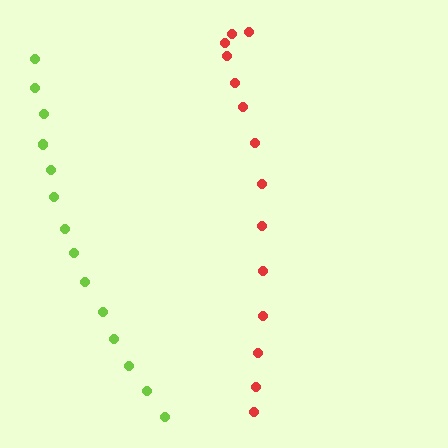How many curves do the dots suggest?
There are 2 distinct paths.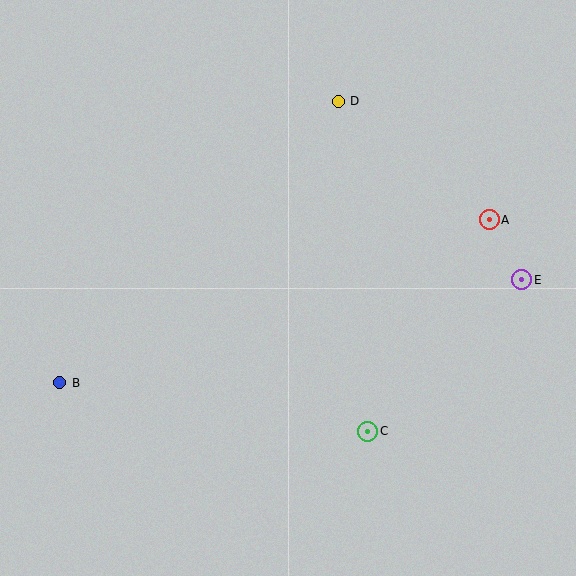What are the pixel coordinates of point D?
Point D is at (338, 101).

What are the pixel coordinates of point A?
Point A is at (489, 220).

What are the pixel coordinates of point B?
Point B is at (60, 383).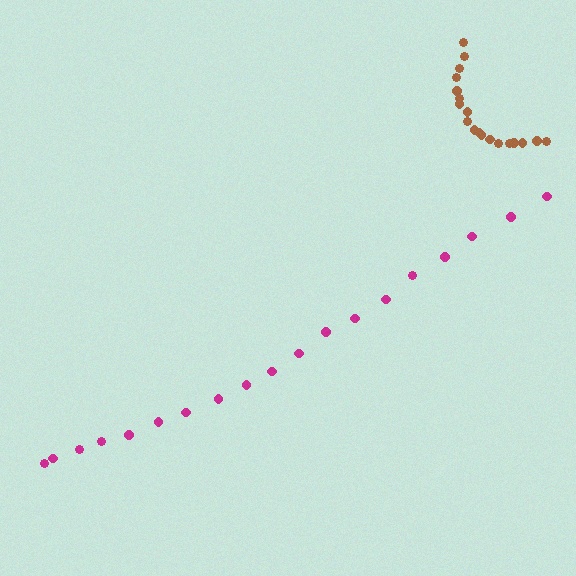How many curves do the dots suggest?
There are 2 distinct paths.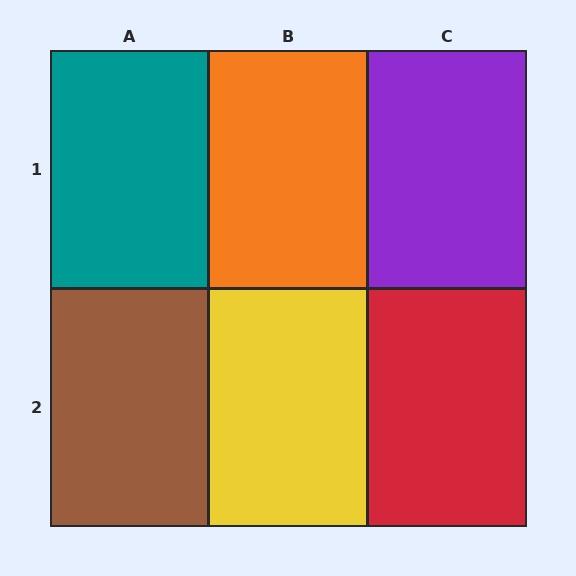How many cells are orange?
1 cell is orange.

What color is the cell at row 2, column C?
Red.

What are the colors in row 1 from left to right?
Teal, orange, purple.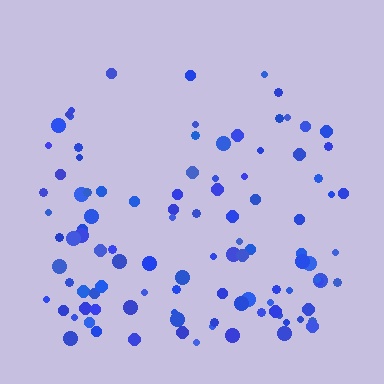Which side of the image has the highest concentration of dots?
The bottom.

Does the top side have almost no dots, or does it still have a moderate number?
Still a moderate number, just noticeably fewer than the bottom.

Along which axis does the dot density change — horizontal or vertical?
Vertical.